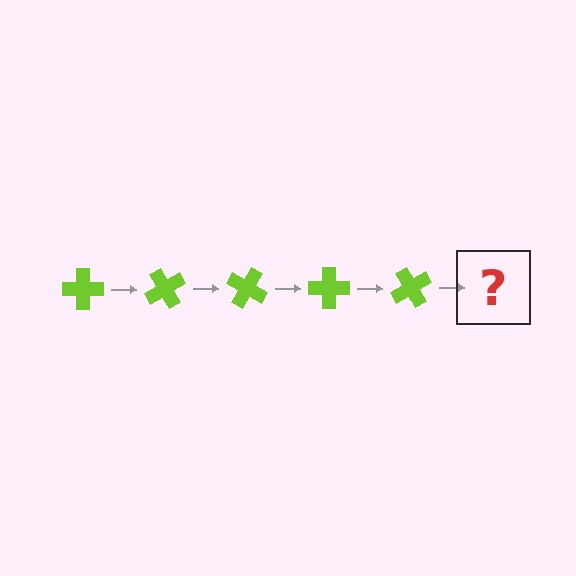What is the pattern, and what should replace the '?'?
The pattern is that the cross rotates 60 degrees each step. The '?' should be a lime cross rotated 300 degrees.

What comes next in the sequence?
The next element should be a lime cross rotated 300 degrees.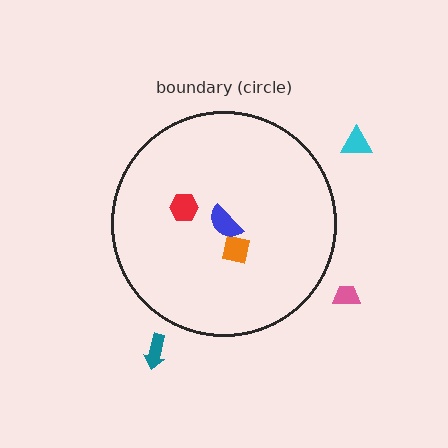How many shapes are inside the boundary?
3 inside, 3 outside.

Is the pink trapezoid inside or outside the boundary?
Outside.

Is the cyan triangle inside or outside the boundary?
Outside.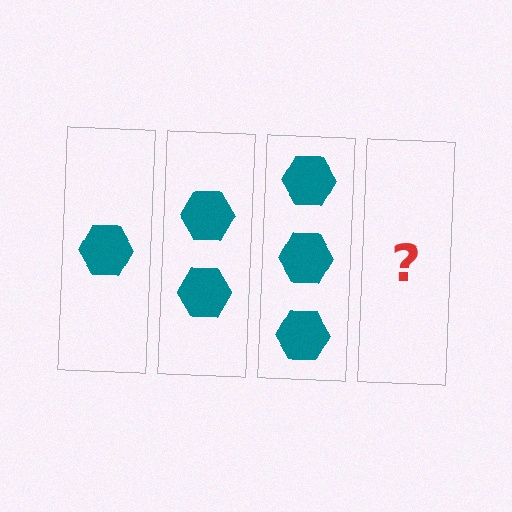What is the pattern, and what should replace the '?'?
The pattern is that each step adds one more hexagon. The '?' should be 4 hexagons.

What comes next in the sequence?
The next element should be 4 hexagons.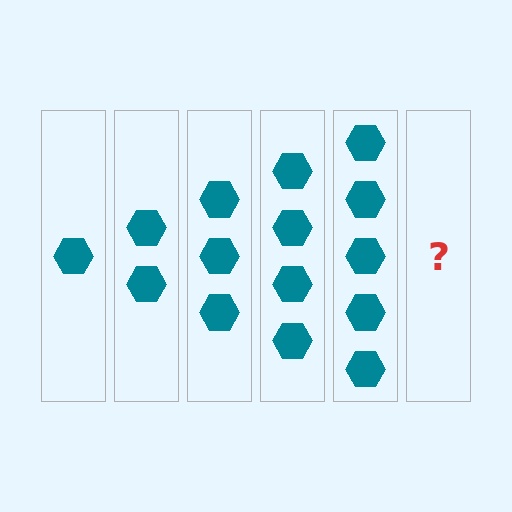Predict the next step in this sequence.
The next step is 6 hexagons.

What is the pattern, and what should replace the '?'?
The pattern is that each step adds one more hexagon. The '?' should be 6 hexagons.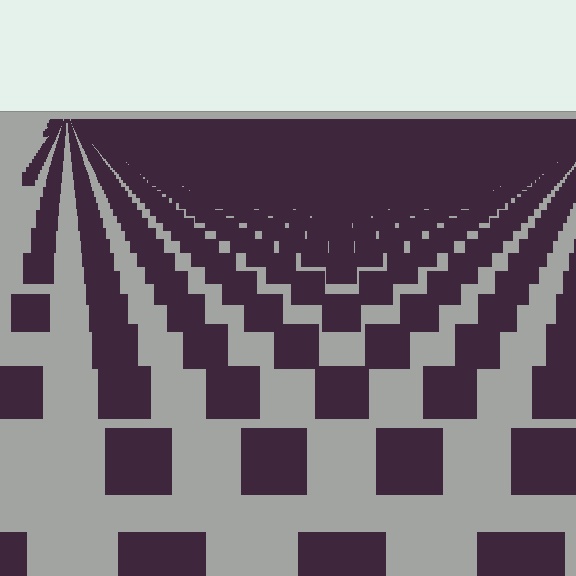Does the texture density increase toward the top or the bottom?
Density increases toward the top.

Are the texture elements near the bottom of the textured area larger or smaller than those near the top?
Larger. Near the bottom, elements are closer to the viewer and appear at a bigger on-screen size.